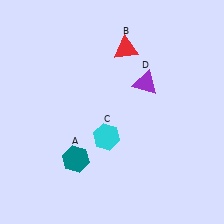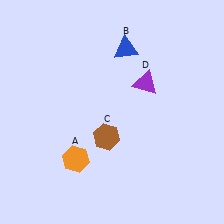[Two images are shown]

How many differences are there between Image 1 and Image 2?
There are 3 differences between the two images.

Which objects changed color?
A changed from teal to orange. B changed from red to blue. C changed from cyan to brown.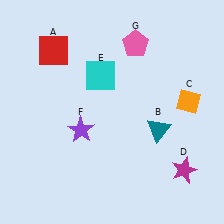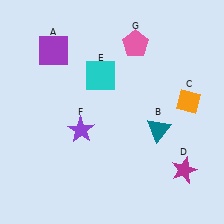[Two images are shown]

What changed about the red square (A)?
In Image 1, A is red. In Image 2, it changed to purple.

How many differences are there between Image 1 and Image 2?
There is 1 difference between the two images.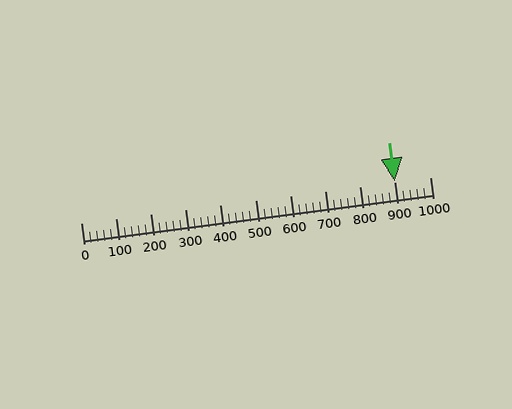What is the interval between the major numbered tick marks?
The major tick marks are spaced 100 units apart.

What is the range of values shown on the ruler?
The ruler shows values from 0 to 1000.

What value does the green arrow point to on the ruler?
The green arrow points to approximately 900.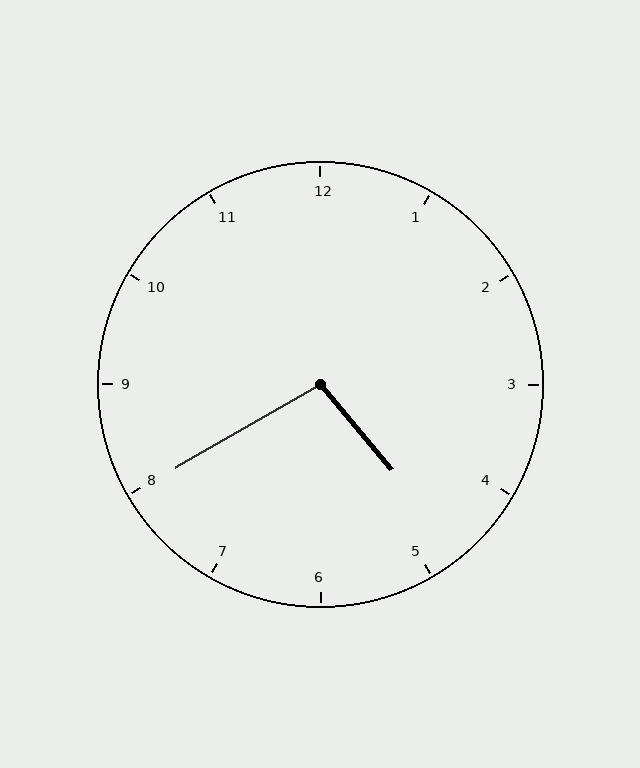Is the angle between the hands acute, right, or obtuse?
It is obtuse.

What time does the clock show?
4:40.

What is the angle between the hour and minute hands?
Approximately 100 degrees.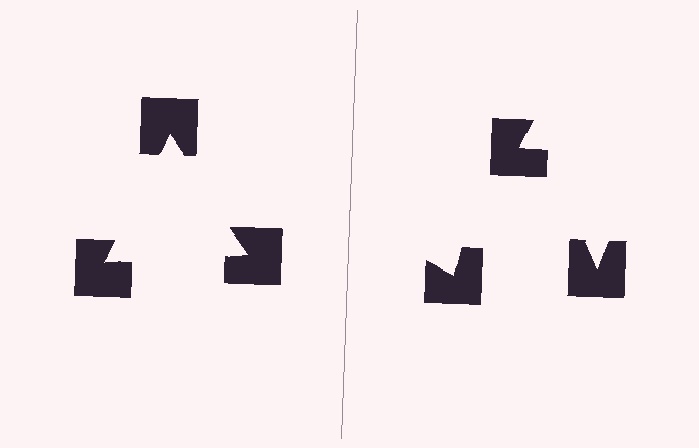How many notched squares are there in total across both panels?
6 — 3 on each side.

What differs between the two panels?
The notched squares are positioned identically on both sides; only the wedge orientations differ. On the left they align to a triangle; on the right they are misaligned.